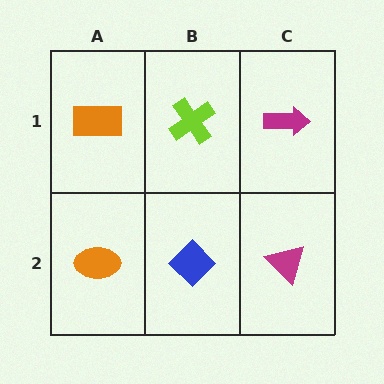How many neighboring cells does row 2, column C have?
2.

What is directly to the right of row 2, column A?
A blue diamond.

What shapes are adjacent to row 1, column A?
An orange ellipse (row 2, column A), a lime cross (row 1, column B).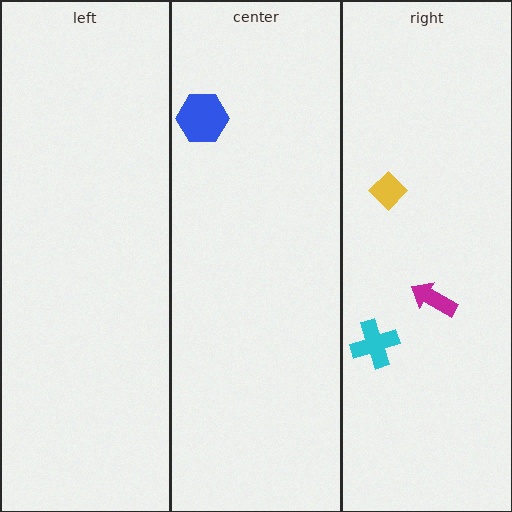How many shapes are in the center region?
1.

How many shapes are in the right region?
3.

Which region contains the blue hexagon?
The center region.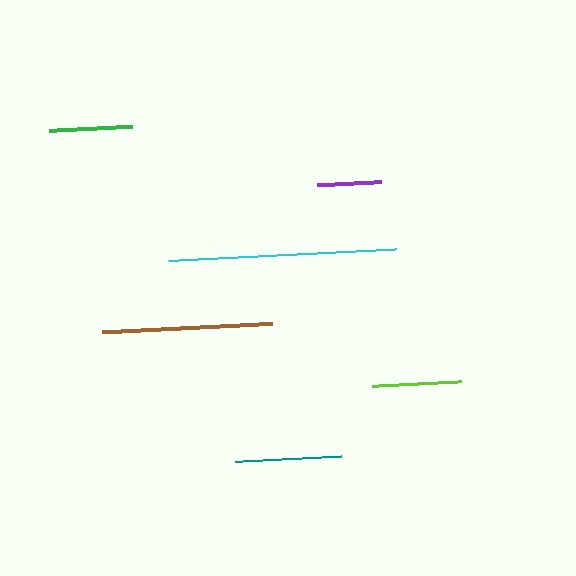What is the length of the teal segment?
The teal segment is approximately 106 pixels long.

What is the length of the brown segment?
The brown segment is approximately 171 pixels long.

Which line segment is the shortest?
The purple line is the shortest at approximately 64 pixels.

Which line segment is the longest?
The cyan line is the longest at approximately 228 pixels.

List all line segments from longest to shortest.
From longest to shortest: cyan, brown, teal, lime, green, purple.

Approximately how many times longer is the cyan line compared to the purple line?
The cyan line is approximately 3.5 times the length of the purple line.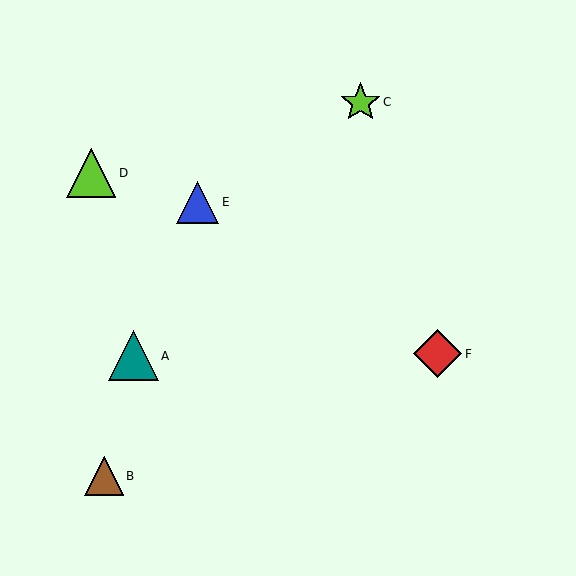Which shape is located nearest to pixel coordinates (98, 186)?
The lime triangle (labeled D) at (91, 173) is nearest to that location.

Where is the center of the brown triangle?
The center of the brown triangle is at (104, 476).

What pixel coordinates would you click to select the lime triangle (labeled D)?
Click at (91, 173) to select the lime triangle D.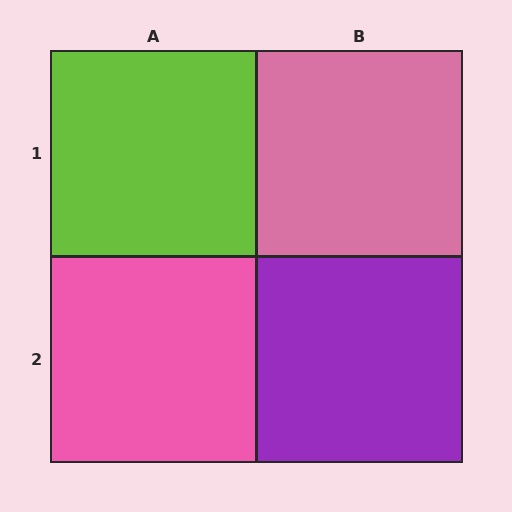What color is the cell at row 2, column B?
Purple.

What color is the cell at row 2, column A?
Pink.